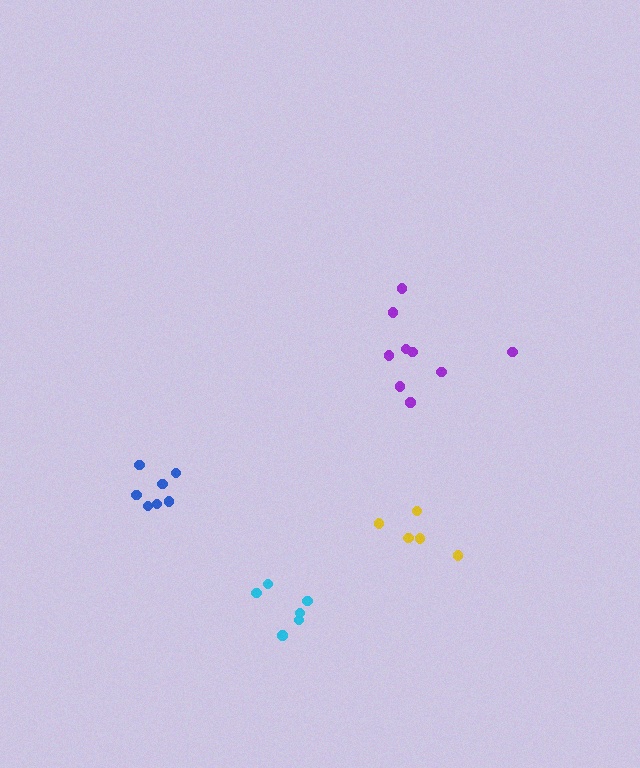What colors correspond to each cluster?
The clusters are colored: cyan, blue, yellow, purple.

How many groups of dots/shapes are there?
There are 4 groups.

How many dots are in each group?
Group 1: 6 dots, Group 2: 7 dots, Group 3: 5 dots, Group 4: 9 dots (27 total).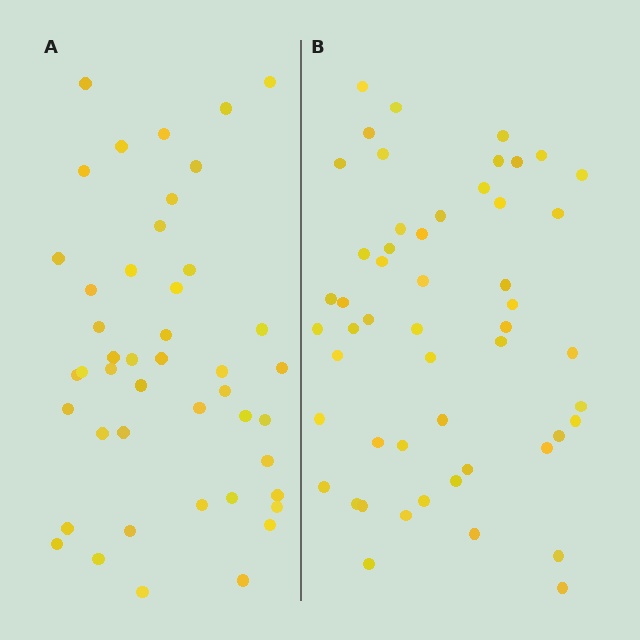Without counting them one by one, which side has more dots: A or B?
Region B (the right region) has more dots.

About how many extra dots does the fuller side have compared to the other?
Region B has roughly 8 or so more dots than region A.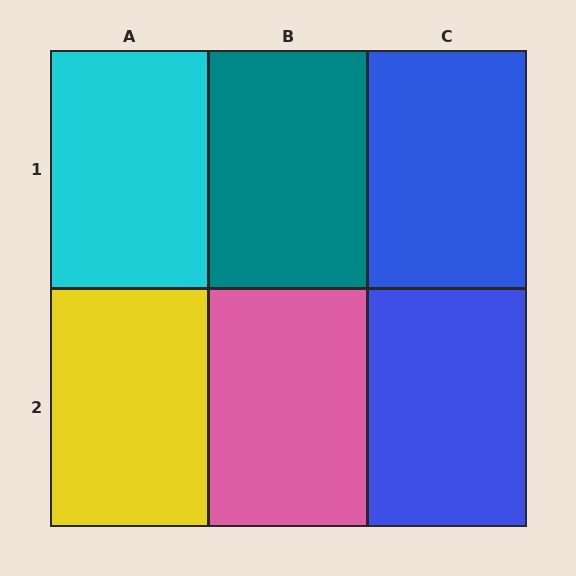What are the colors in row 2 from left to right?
Yellow, pink, blue.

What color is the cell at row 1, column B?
Teal.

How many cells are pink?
1 cell is pink.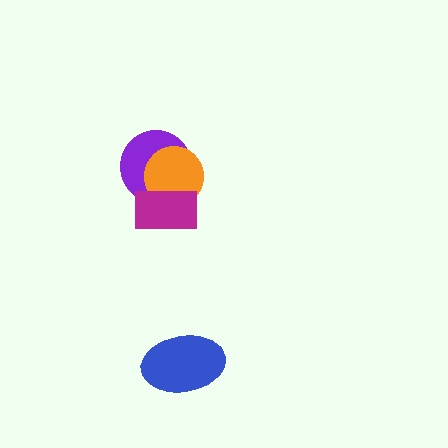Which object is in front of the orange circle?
The magenta rectangle is in front of the orange circle.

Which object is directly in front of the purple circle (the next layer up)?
The orange circle is directly in front of the purple circle.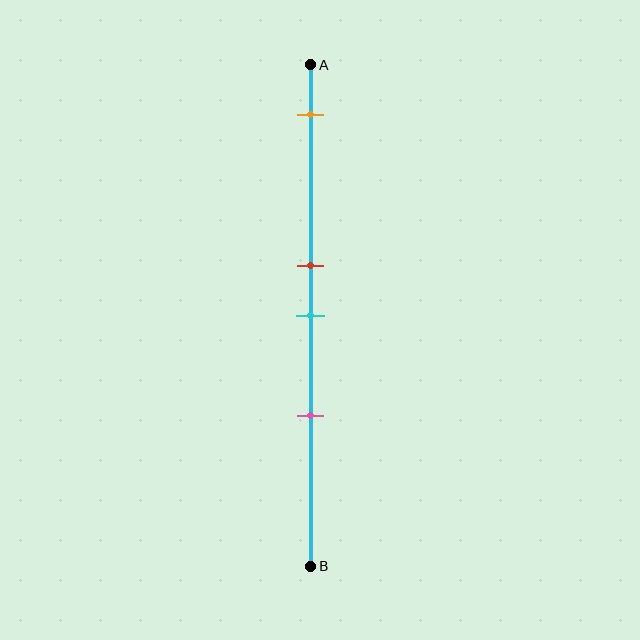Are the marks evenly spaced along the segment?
No, the marks are not evenly spaced.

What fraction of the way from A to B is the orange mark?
The orange mark is approximately 10% (0.1) of the way from A to B.